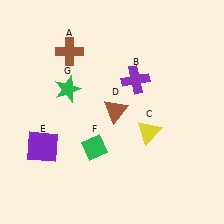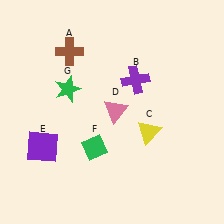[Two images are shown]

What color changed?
The triangle (D) changed from brown in Image 1 to pink in Image 2.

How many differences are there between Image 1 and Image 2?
There is 1 difference between the two images.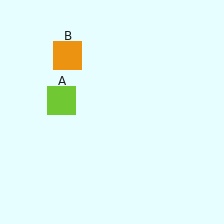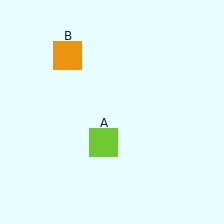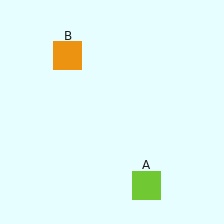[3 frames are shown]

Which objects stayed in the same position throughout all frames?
Orange square (object B) remained stationary.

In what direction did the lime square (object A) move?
The lime square (object A) moved down and to the right.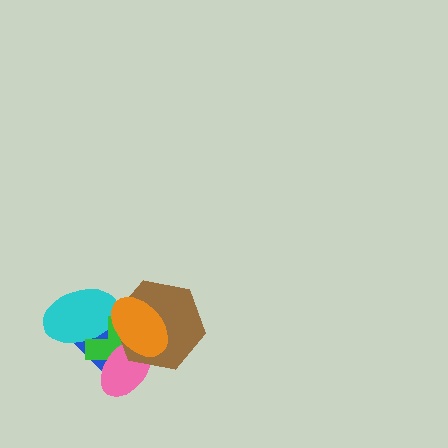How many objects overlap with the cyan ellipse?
3 objects overlap with the cyan ellipse.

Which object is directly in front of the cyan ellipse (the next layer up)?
The green cross is directly in front of the cyan ellipse.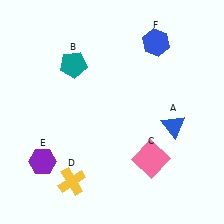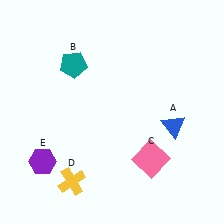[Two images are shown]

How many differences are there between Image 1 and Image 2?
There is 1 difference between the two images.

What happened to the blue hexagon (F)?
The blue hexagon (F) was removed in Image 2. It was in the top-right area of Image 1.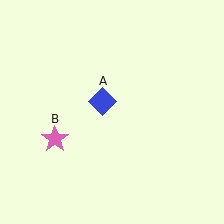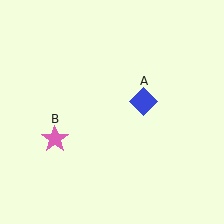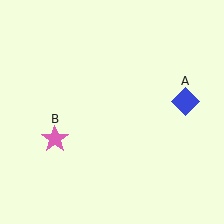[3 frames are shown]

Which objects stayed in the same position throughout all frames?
Pink star (object B) remained stationary.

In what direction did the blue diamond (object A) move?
The blue diamond (object A) moved right.